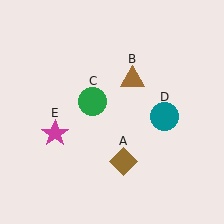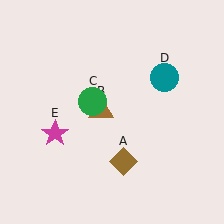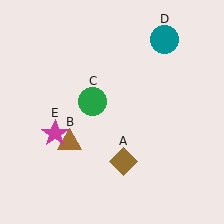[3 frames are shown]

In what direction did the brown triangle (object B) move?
The brown triangle (object B) moved down and to the left.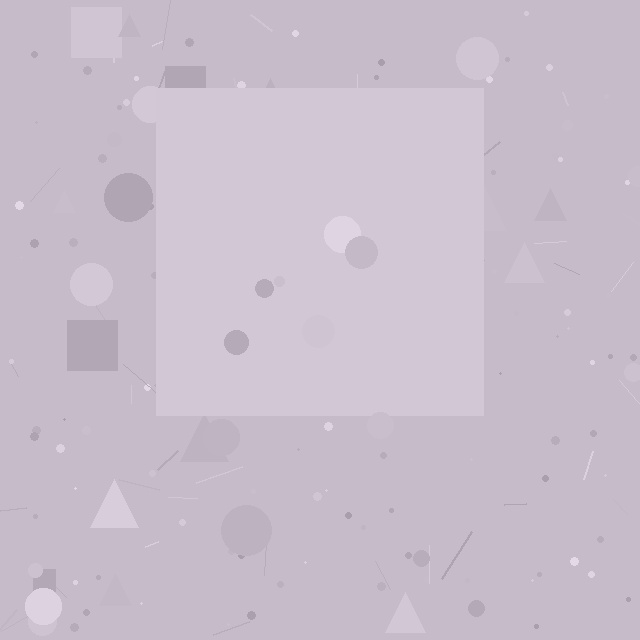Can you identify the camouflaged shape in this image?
The camouflaged shape is a square.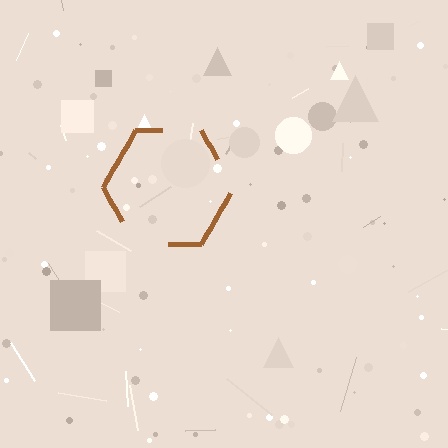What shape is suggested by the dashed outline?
The dashed outline suggests a hexagon.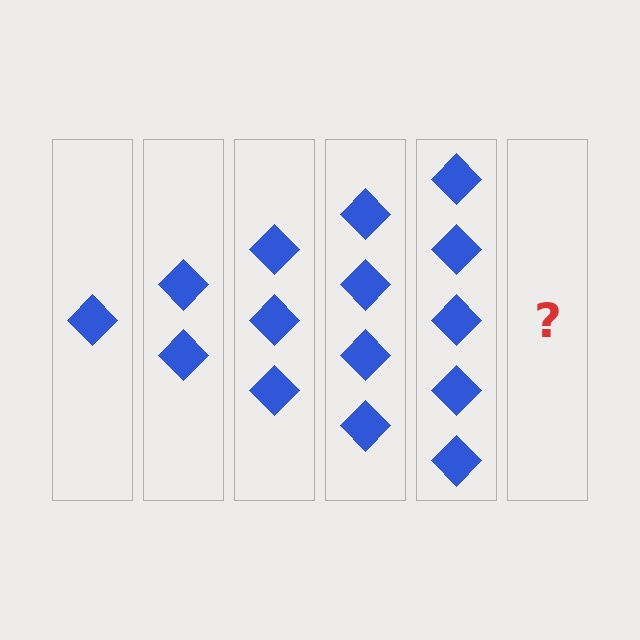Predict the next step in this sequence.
The next step is 6 diamonds.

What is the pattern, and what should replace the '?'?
The pattern is that each step adds one more diamond. The '?' should be 6 diamonds.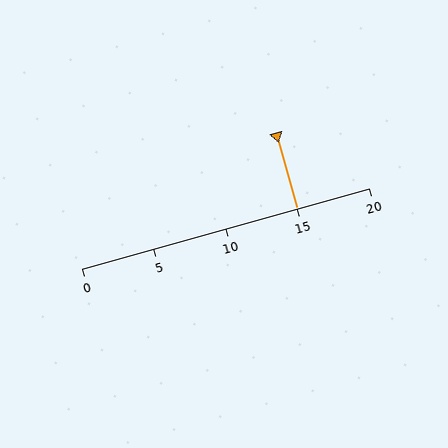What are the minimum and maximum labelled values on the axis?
The axis runs from 0 to 20.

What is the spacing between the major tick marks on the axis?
The major ticks are spaced 5 apart.